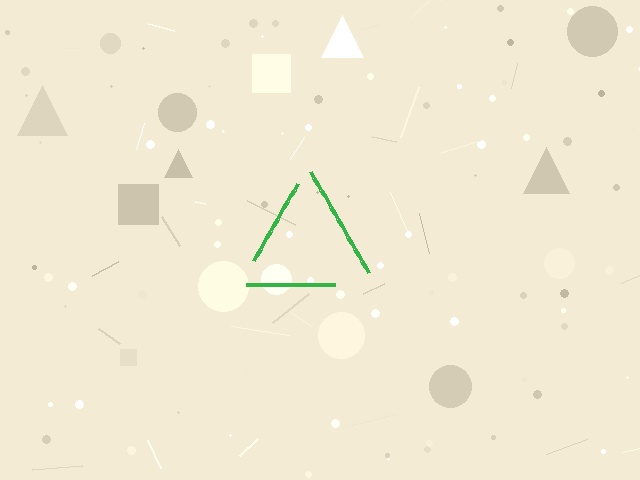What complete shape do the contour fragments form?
The contour fragments form a triangle.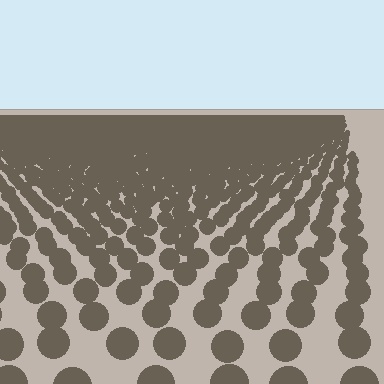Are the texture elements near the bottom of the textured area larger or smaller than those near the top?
Larger. Near the bottom, elements are closer to the viewer and appear at a bigger on-screen size.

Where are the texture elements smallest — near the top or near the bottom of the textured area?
Near the top.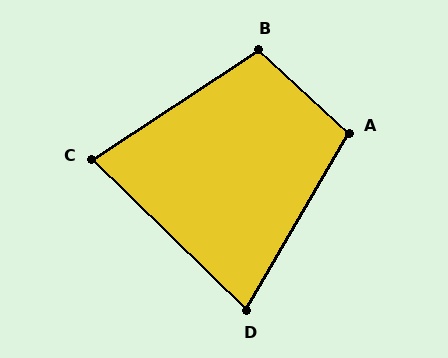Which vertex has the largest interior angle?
B, at approximately 104 degrees.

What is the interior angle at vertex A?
Approximately 102 degrees (obtuse).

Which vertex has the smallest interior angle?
D, at approximately 76 degrees.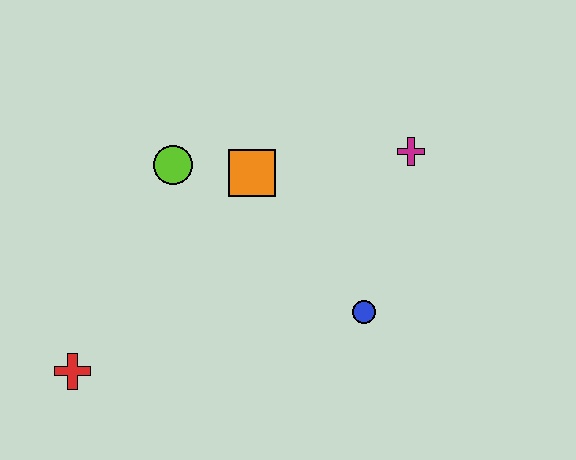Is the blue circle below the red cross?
No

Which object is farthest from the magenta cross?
The red cross is farthest from the magenta cross.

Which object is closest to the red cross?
The lime circle is closest to the red cross.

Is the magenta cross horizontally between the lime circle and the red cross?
No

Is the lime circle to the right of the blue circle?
No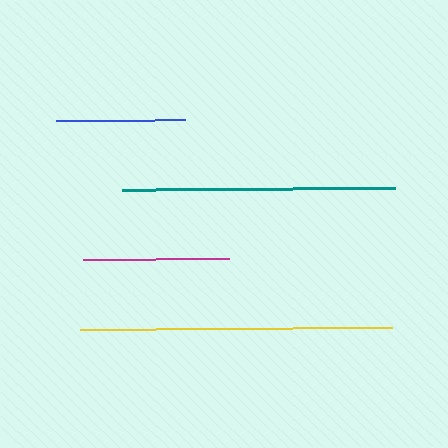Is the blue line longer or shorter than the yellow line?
The yellow line is longer than the blue line.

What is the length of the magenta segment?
The magenta segment is approximately 146 pixels long.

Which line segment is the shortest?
The blue line is the shortest at approximately 129 pixels.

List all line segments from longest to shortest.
From longest to shortest: yellow, teal, magenta, blue.